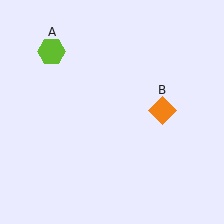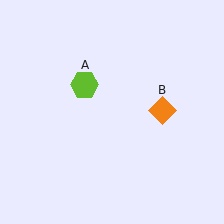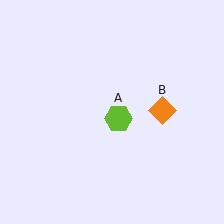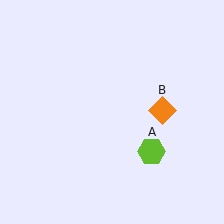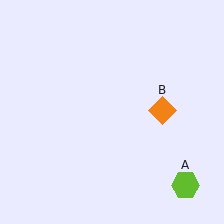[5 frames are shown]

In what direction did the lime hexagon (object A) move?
The lime hexagon (object A) moved down and to the right.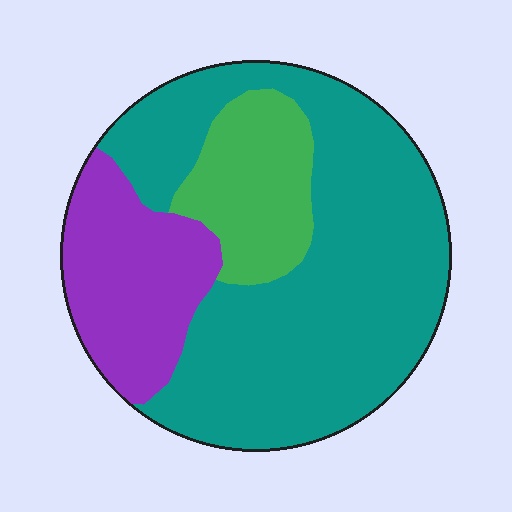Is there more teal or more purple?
Teal.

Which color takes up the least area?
Green, at roughly 15%.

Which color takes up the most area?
Teal, at roughly 60%.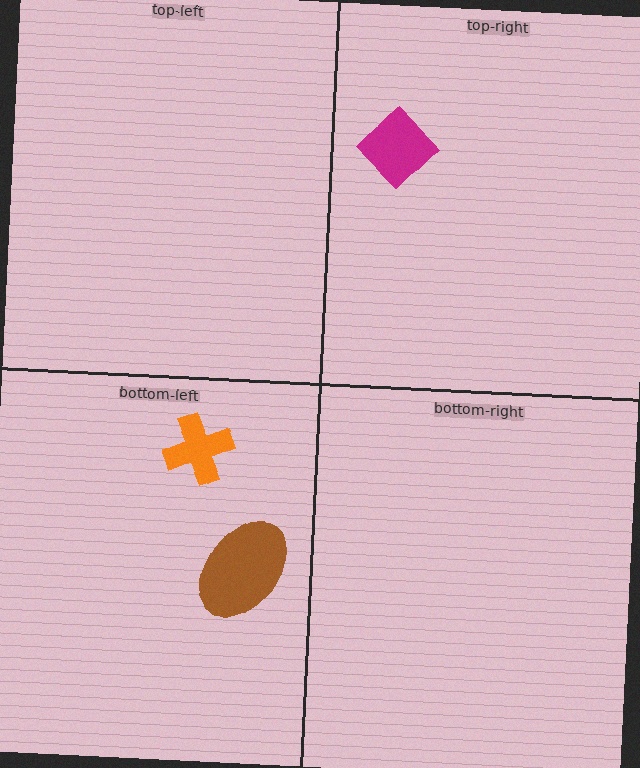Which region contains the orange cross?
The bottom-left region.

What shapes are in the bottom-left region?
The orange cross, the brown ellipse.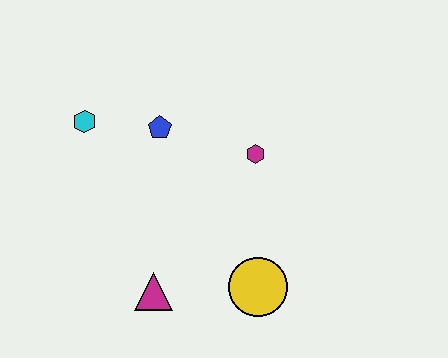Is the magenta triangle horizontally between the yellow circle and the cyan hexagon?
Yes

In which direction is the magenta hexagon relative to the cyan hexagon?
The magenta hexagon is to the right of the cyan hexagon.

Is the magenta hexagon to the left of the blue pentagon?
No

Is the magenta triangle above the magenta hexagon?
No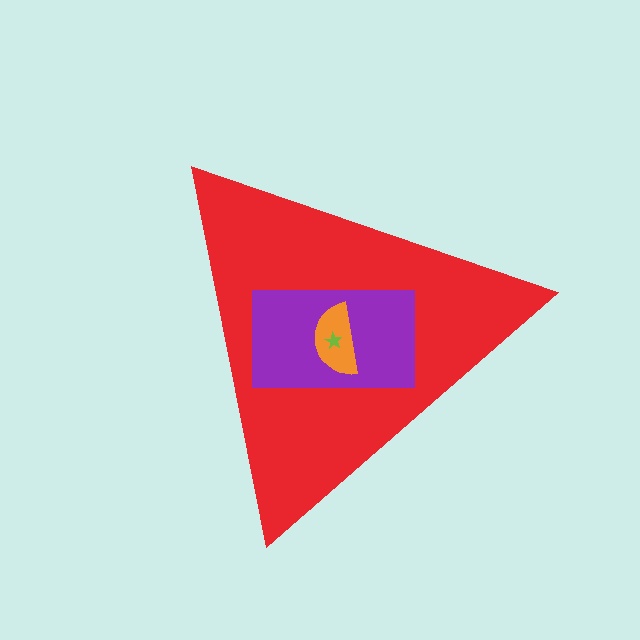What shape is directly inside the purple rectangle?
The orange semicircle.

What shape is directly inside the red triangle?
The purple rectangle.